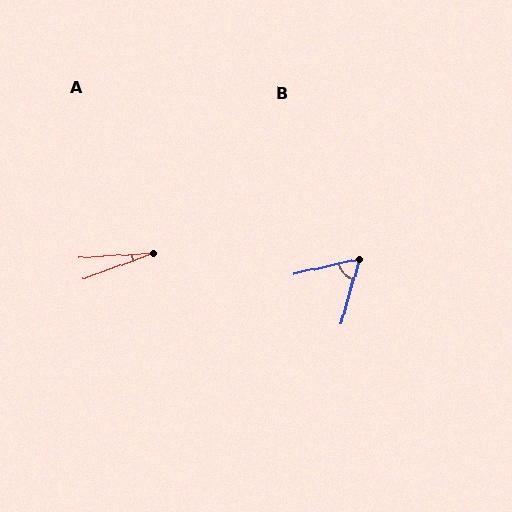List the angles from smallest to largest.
A (17°), B (61°).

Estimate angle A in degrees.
Approximately 17 degrees.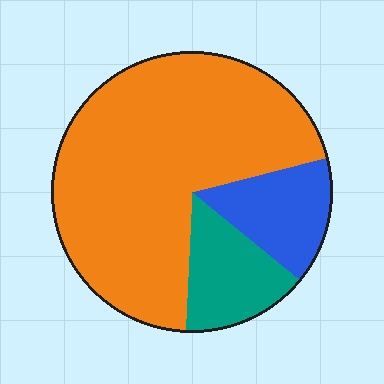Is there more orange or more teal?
Orange.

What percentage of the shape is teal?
Teal covers 15% of the shape.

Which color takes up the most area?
Orange, at roughly 70%.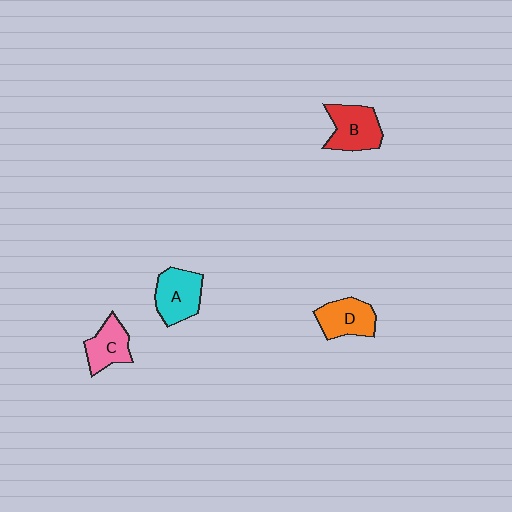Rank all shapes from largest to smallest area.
From largest to smallest: B (red), A (cyan), D (orange), C (pink).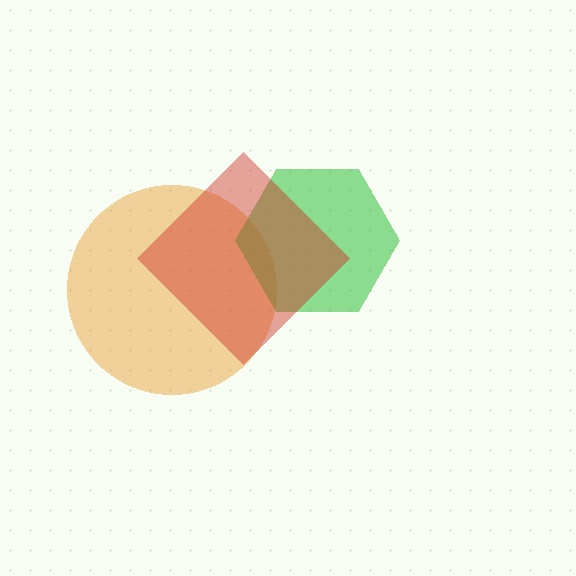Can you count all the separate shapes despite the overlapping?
Yes, there are 3 separate shapes.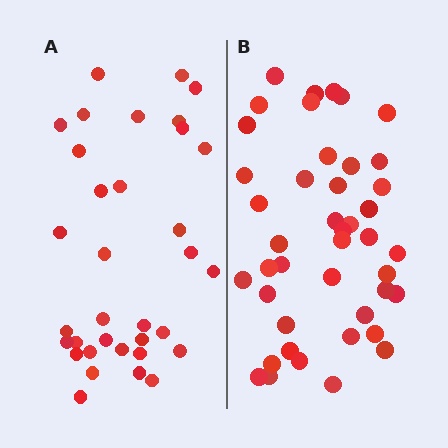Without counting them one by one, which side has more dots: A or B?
Region B (the right region) has more dots.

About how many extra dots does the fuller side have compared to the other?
Region B has roughly 8 or so more dots than region A.